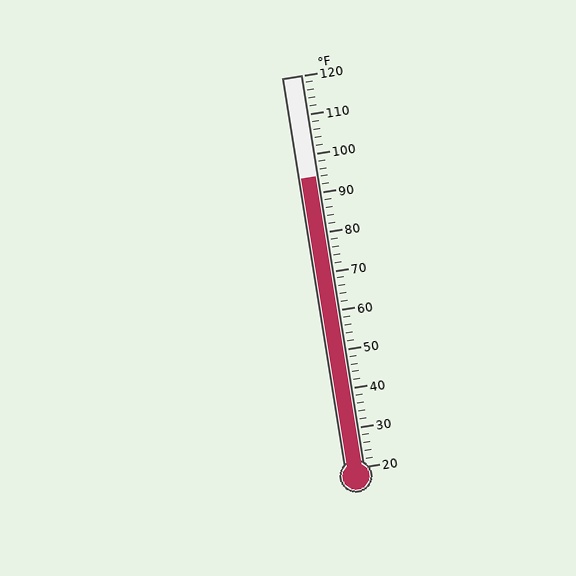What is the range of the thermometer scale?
The thermometer scale ranges from 20°F to 120°F.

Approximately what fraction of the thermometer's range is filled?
The thermometer is filled to approximately 75% of its range.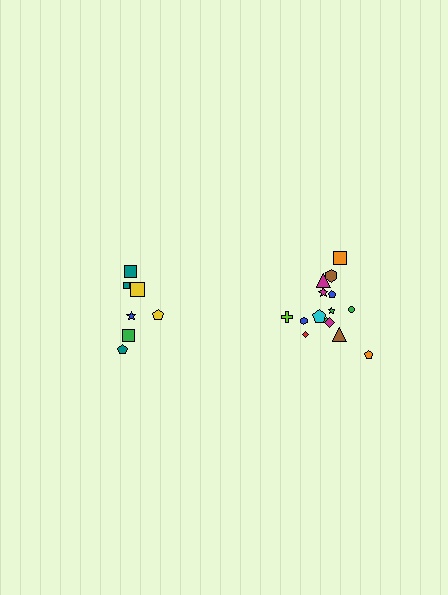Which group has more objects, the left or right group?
The right group.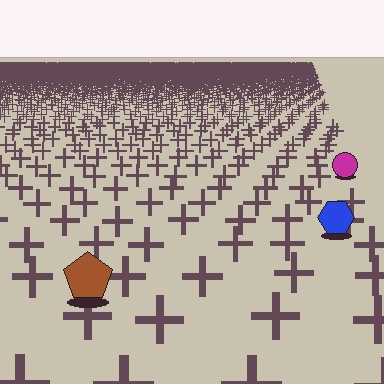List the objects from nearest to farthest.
From nearest to farthest: the brown pentagon, the blue hexagon, the magenta circle.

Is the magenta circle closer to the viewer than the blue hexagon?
No. The blue hexagon is closer — you can tell from the texture gradient: the ground texture is coarser near it.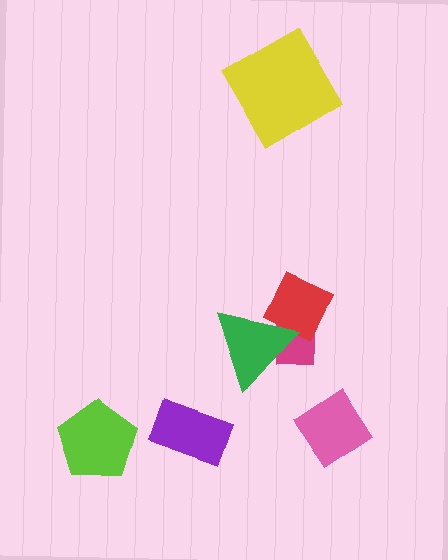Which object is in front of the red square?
The green triangle is in front of the red square.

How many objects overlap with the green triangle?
2 objects overlap with the green triangle.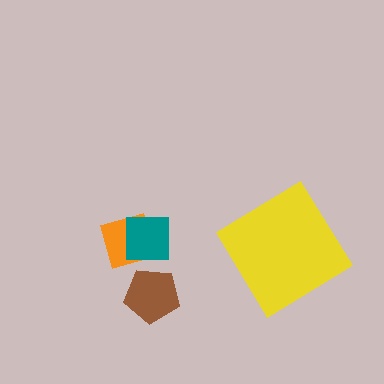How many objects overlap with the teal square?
1 object overlaps with the teal square.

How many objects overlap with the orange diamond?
1 object overlaps with the orange diamond.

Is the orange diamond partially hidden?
Yes, it is partially covered by another shape.